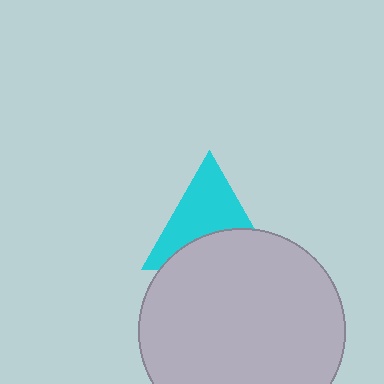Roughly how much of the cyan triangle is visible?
About half of it is visible (roughly 59%).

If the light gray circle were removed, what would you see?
You would see the complete cyan triangle.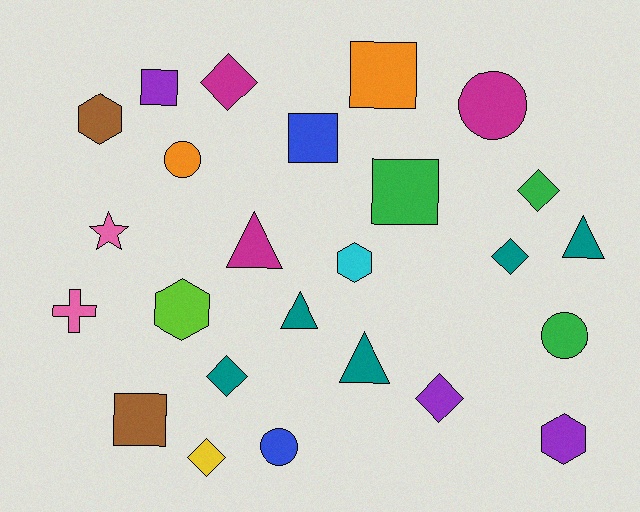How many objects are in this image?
There are 25 objects.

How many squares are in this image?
There are 5 squares.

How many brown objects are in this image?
There are 2 brown objects.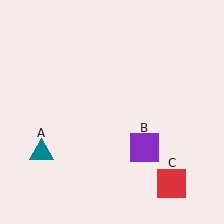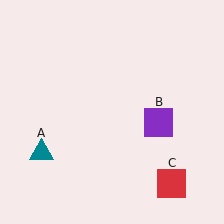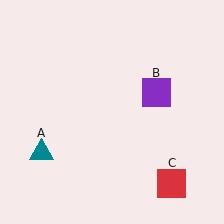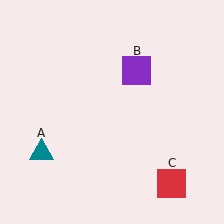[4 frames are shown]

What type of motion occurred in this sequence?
The purple square (object B) rotated counterclockwise around the center of the scene.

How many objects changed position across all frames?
1 object changed position: purple square (object B).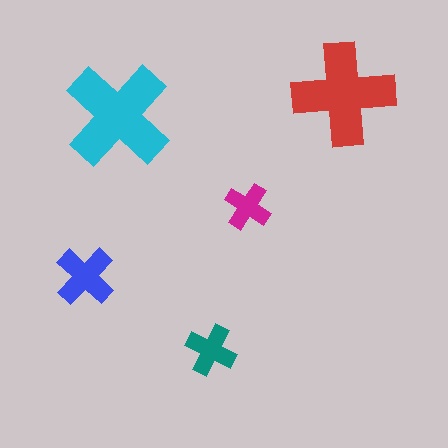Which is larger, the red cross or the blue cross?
The red one.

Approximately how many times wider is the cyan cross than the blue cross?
About 2 times wider.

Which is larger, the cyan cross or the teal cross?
The cyan one.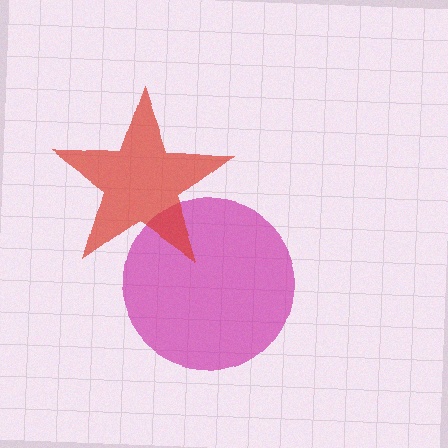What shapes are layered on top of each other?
The layered shapes are: a magenta circle, a red star.